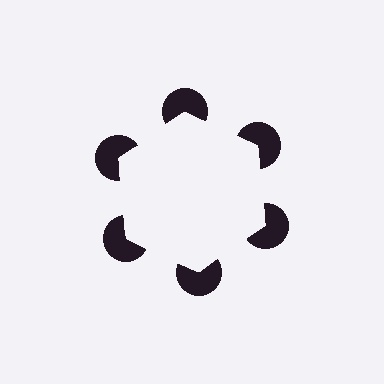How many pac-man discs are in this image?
There are 6 — one at each vertex of the illusory hexagon.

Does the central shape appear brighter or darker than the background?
It typically appears slightly brighter than the background, even though no actual brightness change is drawn.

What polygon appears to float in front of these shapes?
An illusory hexagon — its edges are inferred from the aligned wedge cuts in the pac-man discs, not physically drawn.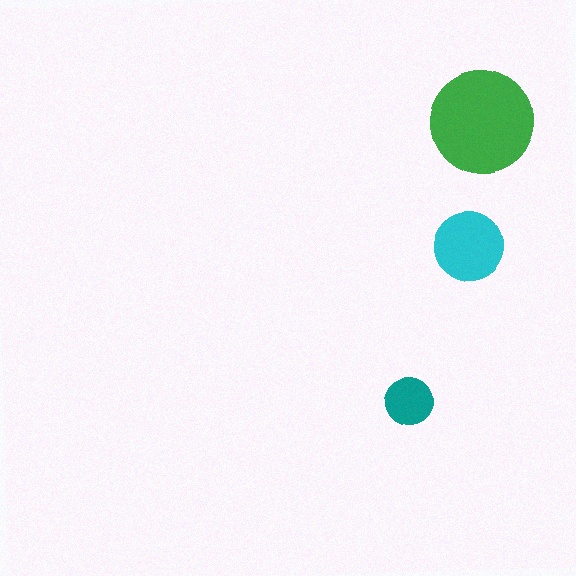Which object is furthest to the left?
The teal circle is leftmost.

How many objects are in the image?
There are 3 objects in the image.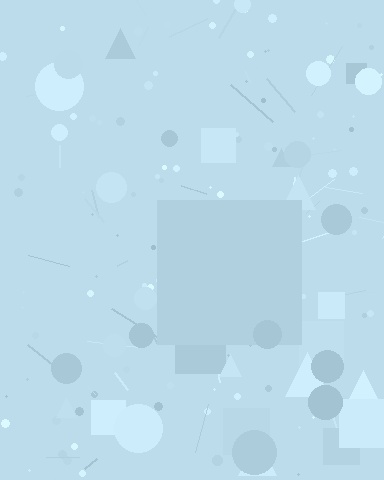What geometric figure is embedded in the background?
A square is embedded in the background.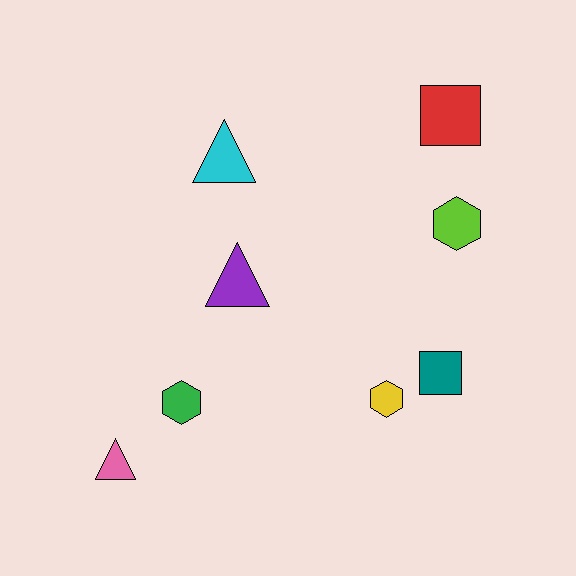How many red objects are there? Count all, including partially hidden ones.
There is 1 red object.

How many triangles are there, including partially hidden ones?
There are 3 triangles.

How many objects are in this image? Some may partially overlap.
There are 8 objects.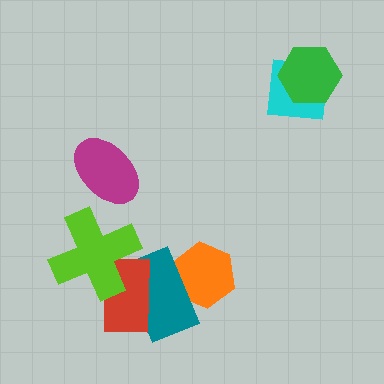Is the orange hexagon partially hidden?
Yes, it is partially covered by another shape.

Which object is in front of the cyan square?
The green hexagon is in front of the cyan square.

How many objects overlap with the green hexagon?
1 object overlaps with the green hexagon.